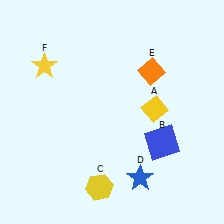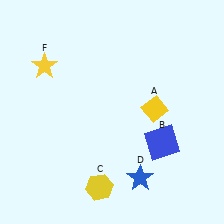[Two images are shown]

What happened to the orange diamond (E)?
The orange diamond (E) was removed in Image 2. It was in the top-right area of Image 1.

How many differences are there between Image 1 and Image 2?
There is 1 difference between the two images.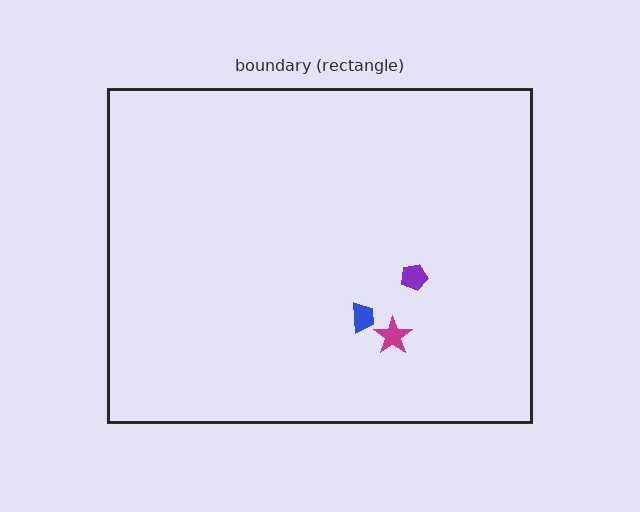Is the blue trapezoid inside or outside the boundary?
Inside.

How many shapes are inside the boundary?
3 inside, 0 outside.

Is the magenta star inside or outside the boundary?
Inside.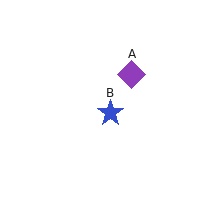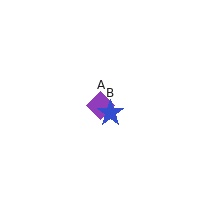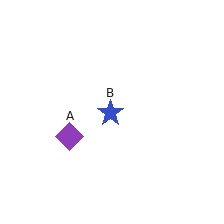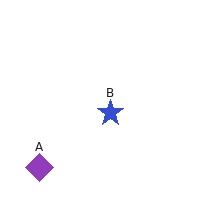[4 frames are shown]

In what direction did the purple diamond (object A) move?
The purple diamond (object A) moved down and to the left.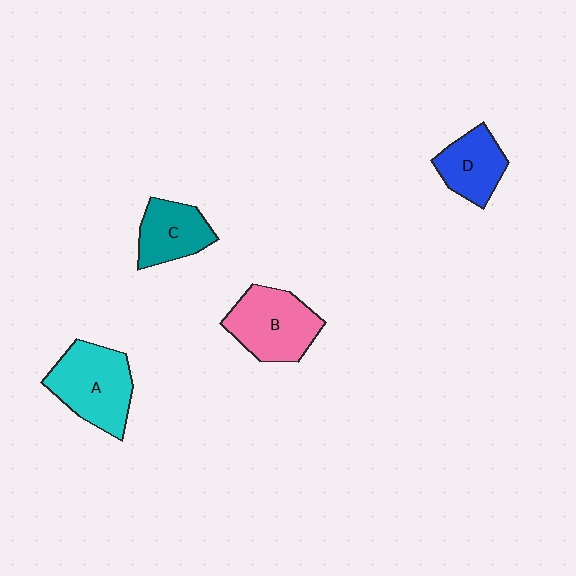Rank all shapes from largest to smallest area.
From largest to smallest: A (cyan), B (pink), C (teal), D (blue).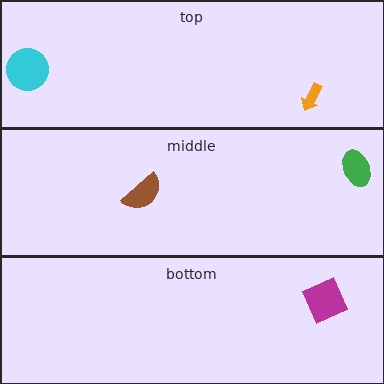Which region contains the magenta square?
The bottom region.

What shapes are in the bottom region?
The magenta square.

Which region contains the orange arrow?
The top region.